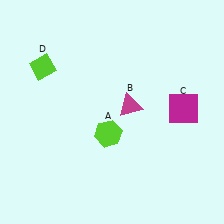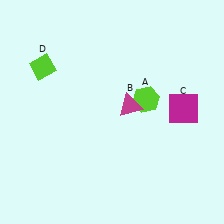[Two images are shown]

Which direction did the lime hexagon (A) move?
The lime hexagon (A) moved right.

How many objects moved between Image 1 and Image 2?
1 object moved between the two images.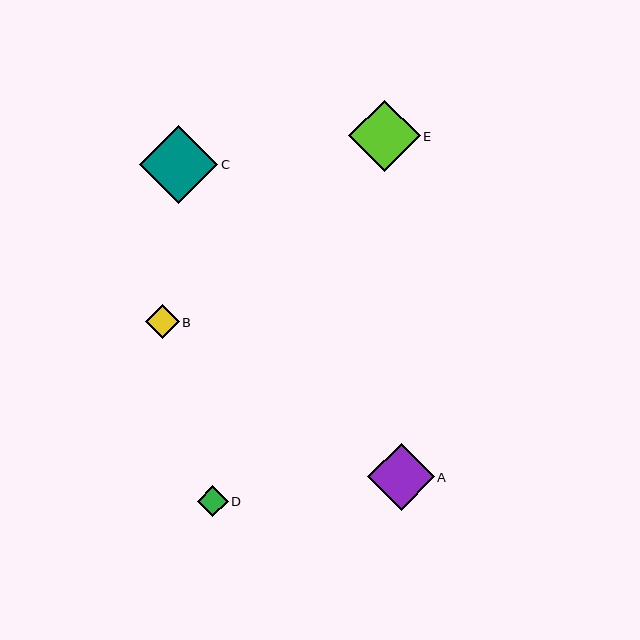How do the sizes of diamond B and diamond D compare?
Diamond B and diamond D are approximately the same size.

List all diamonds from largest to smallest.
From largest to smallest: C, E, A, B, D.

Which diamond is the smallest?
Diamond D is the smallest with a size of approximately 31 pixels.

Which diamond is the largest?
Diamond C is the largest with a size of approximately 78 pixels.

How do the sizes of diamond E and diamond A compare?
Diamond E and diamond A are approximately the same size.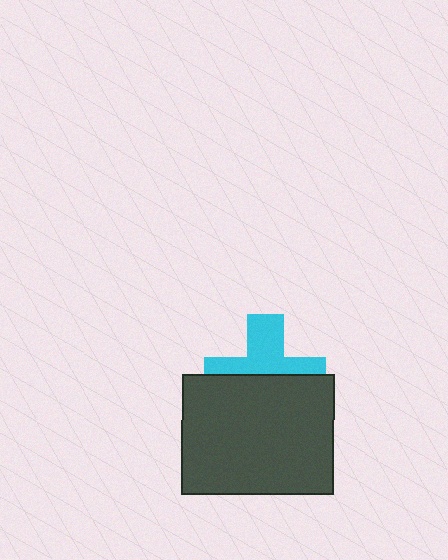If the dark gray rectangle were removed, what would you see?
You would see the complete cyan cross.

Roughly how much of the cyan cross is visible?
About half of it is visible (roughly 47%).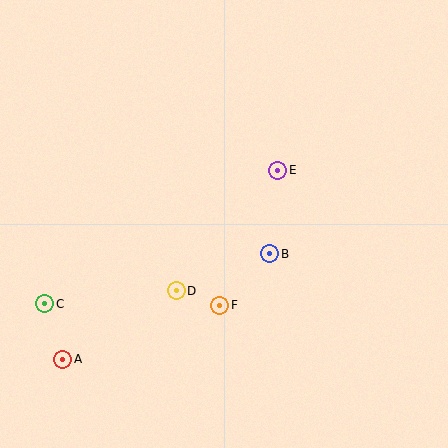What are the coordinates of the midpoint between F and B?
The midpoint between F and B is at (245, 279).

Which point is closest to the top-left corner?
Point C is closest to the top-left corner.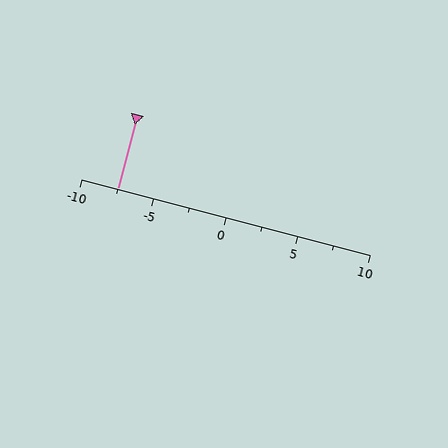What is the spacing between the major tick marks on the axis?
The major ticks are spaced 5 apart.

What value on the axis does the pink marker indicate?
The marker indicates approximately -7.5.